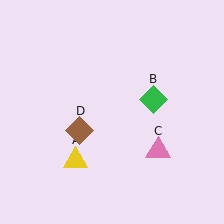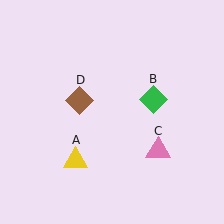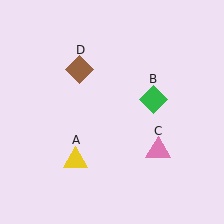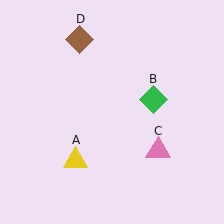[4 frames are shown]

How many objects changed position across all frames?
1 object changed position: brown diamond (object D).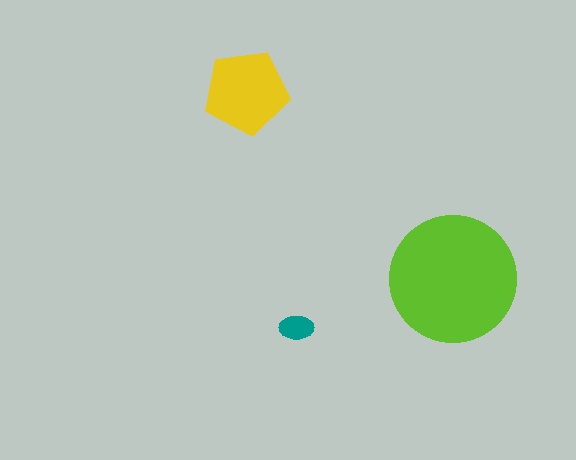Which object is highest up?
The yellow pentagon is topmost.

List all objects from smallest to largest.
The teal ellipse, the yellow pentagon, the lime circle.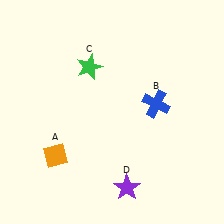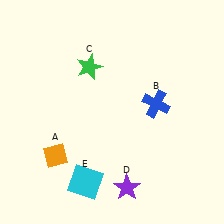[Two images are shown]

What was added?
A cyan square (E) was added in Image 2.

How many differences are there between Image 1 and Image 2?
There is 1 difference between the two images.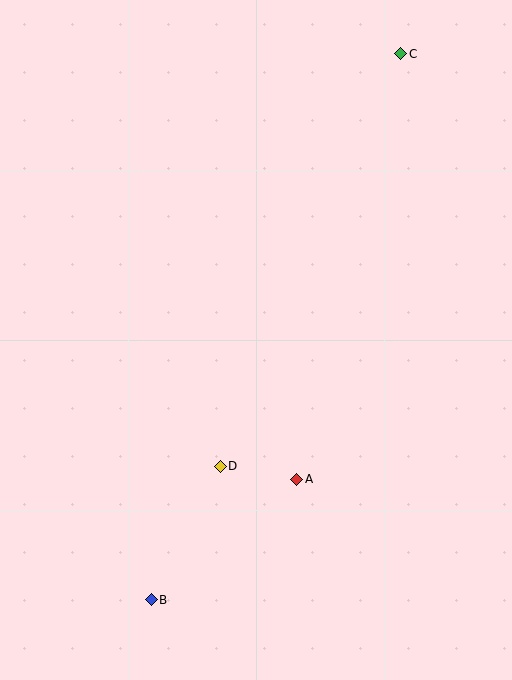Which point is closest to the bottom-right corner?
Point A is closest to the bottom-right corner.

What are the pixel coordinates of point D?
Point D is at (220, 466).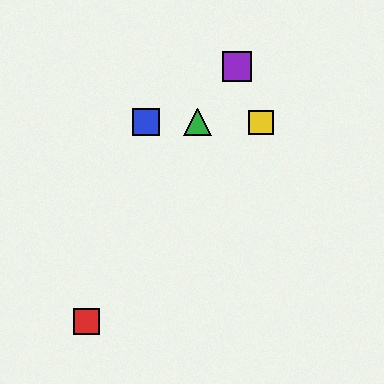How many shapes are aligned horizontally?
3 shapes (the blue square, the green triangle, the yellow square) are aligned horizontally.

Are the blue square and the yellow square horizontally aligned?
Yes, both are at y≈122.